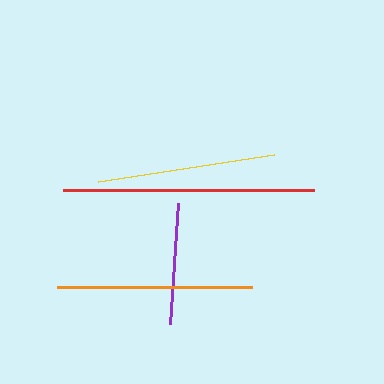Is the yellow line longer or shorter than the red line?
The red line is longer than the yellow line.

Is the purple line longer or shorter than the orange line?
The orange line is longer than the purple line.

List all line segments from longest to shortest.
From longest to shortest: red, orange, yellow, purple.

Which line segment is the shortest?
The purple line is the shortest at approximately 121 pixels.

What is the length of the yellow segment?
The yellow segment is approximately 178 pixels long.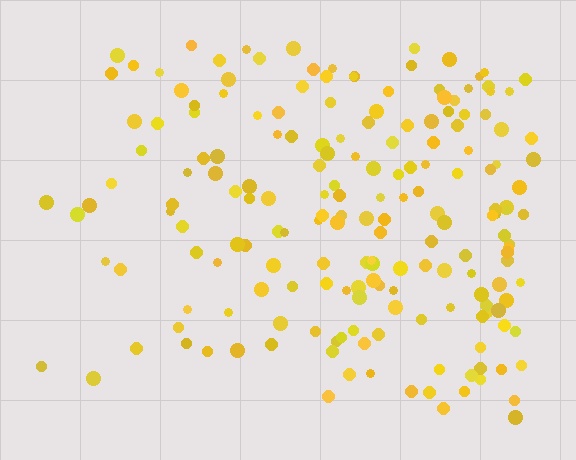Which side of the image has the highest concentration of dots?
The right.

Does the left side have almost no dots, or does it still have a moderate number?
Still a moderate number, just noticeably fewer than the right.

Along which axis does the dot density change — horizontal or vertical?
Horizontal.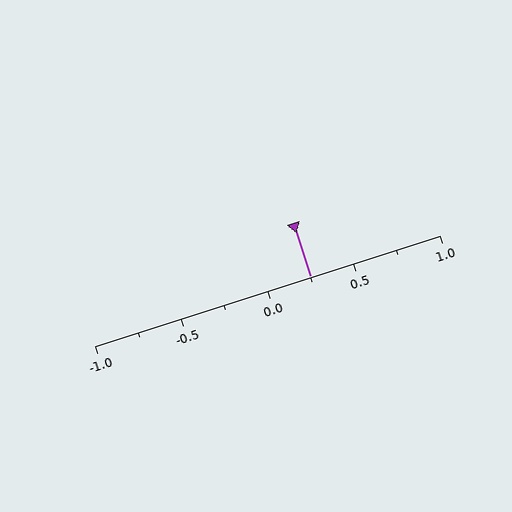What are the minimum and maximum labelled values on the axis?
The axis runs from -1.0 to 1.0.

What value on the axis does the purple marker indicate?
The marker indicates approximately 0.25.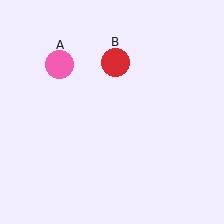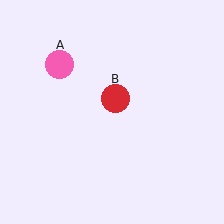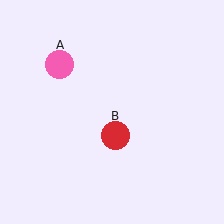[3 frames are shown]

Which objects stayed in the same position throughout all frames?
Pink circle (object A) remained stationary.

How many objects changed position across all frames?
1 object changed position: red circle (object B).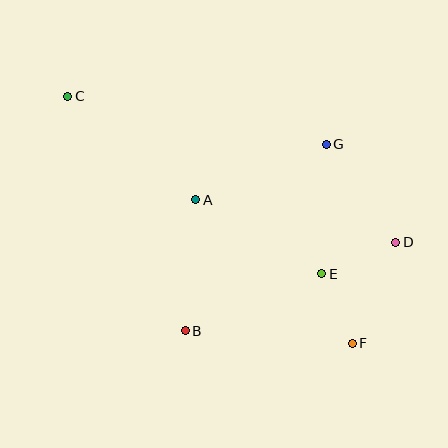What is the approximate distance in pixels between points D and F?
The distance between D and F is approximately 110 pixels.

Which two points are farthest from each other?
Points C and F are farthest from each other.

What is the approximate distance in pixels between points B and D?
The distance between B and D is approximately 228 pixels.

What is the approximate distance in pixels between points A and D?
The distance between A and D is approximately 204 pixels.